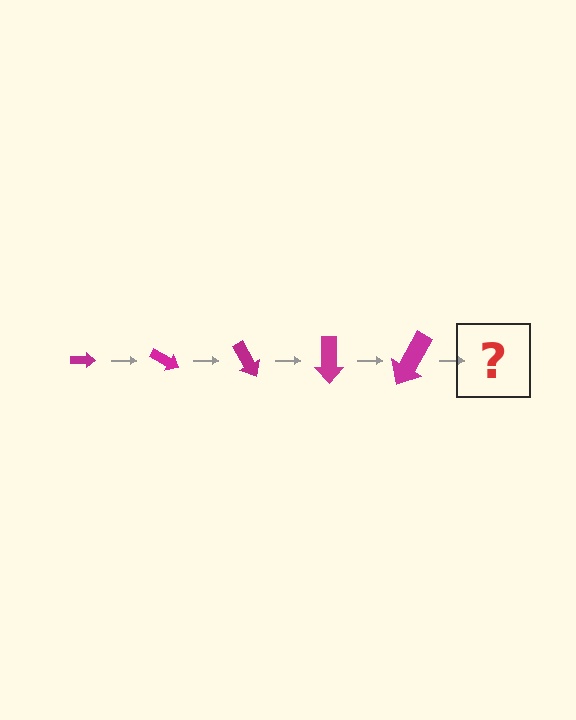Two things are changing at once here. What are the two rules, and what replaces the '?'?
The two rules are that the arrow grows larger each step and it rotates 30 degrees each step. The '?' should be an arrow, larger than the previous one and rotated 150 degrees from the start.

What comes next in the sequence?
The next element should be an arrow, larger than the previous one and rotated 150 degrees from the start.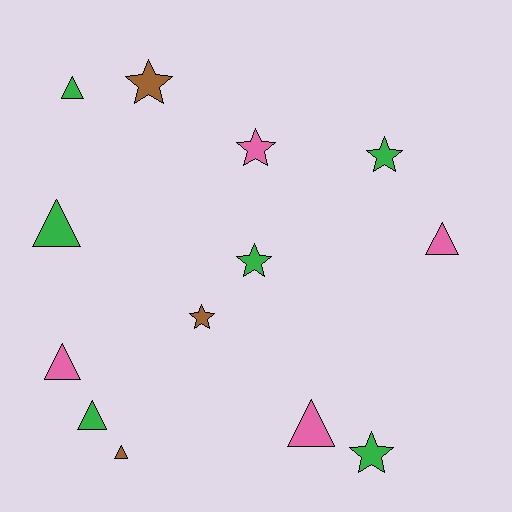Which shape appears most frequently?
Triangle, with 7 objects.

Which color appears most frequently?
Green, with 6 objects.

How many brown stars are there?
There are 2 brown stars.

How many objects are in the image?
There are 13 objects.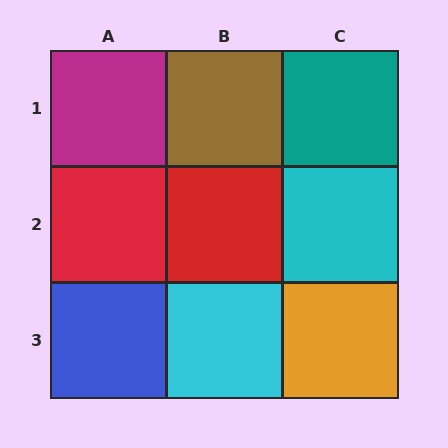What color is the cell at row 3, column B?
Cyan.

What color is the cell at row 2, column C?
Cyan.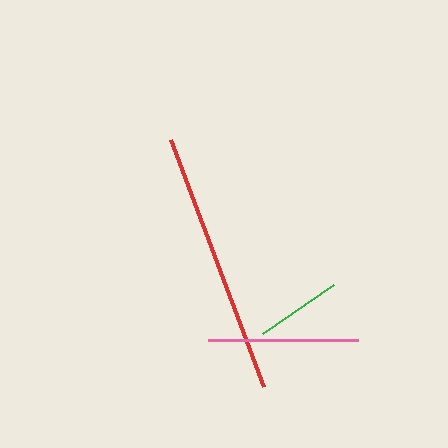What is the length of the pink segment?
The pink segment is approximately 149 pixels long.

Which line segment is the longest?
The red line is the longest at approximately 264 pixels.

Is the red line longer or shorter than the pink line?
The red line is longer than the pink line.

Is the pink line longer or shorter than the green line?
The pink line is longer than the green line.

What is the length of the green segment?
The green segment is approximately 86 pixels long.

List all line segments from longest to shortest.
From longest to shortest: red, pink, green.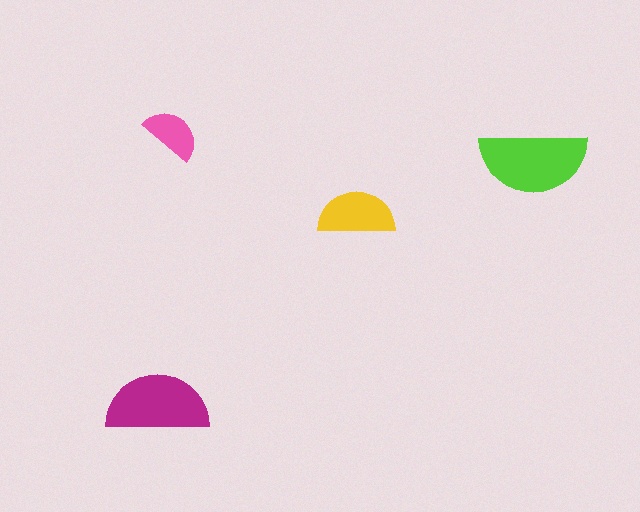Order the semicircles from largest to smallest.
the lime one, the magenta one, the yellow one, the pink one.